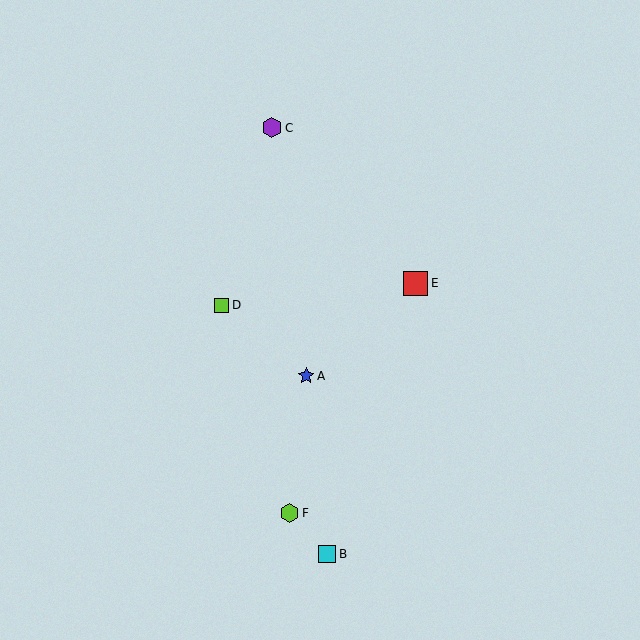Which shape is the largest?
The red square (labeled E) is the largest.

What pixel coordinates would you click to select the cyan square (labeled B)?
Click at (327, 554) to select the cyan square B.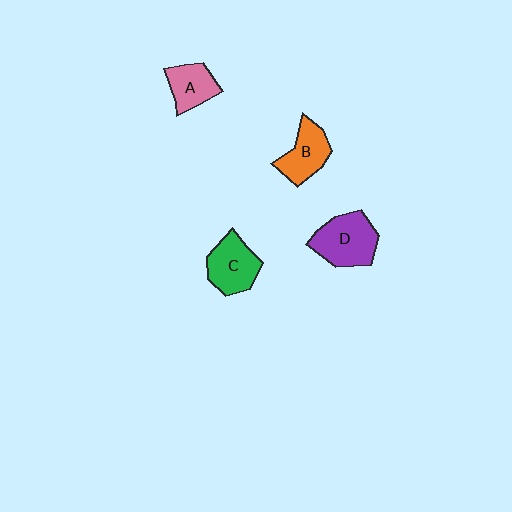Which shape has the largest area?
Shape D (purple).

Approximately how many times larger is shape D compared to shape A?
Approximately 1.5 times.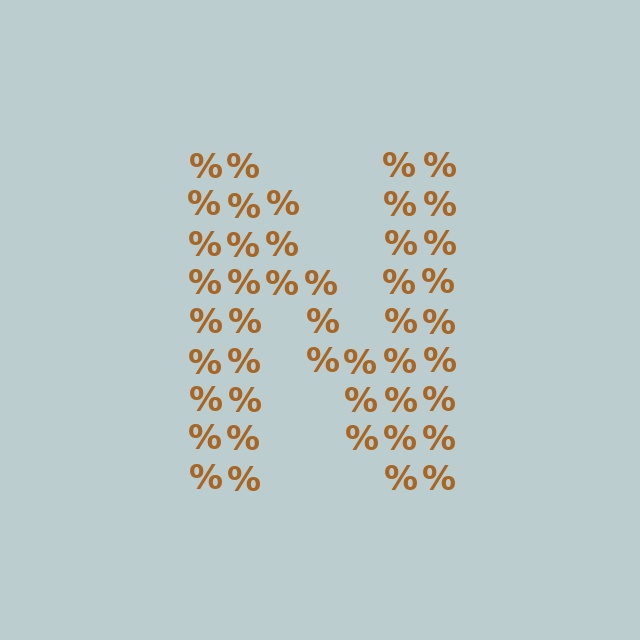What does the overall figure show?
The overall figure shows the letter N.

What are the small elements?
The small elements are percent signs.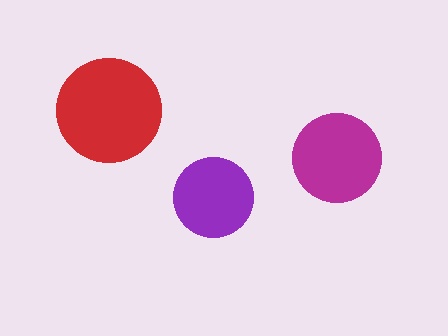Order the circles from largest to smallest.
the red one, the magenta one, the purple one.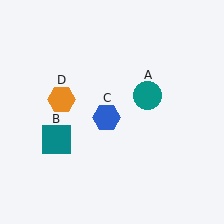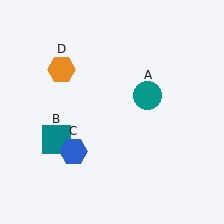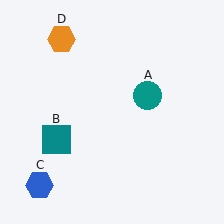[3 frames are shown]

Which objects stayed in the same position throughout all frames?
Teal circle (object A) and teal square (object B) remained stationary.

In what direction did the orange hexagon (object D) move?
The orange hexagon (object D) moved up.